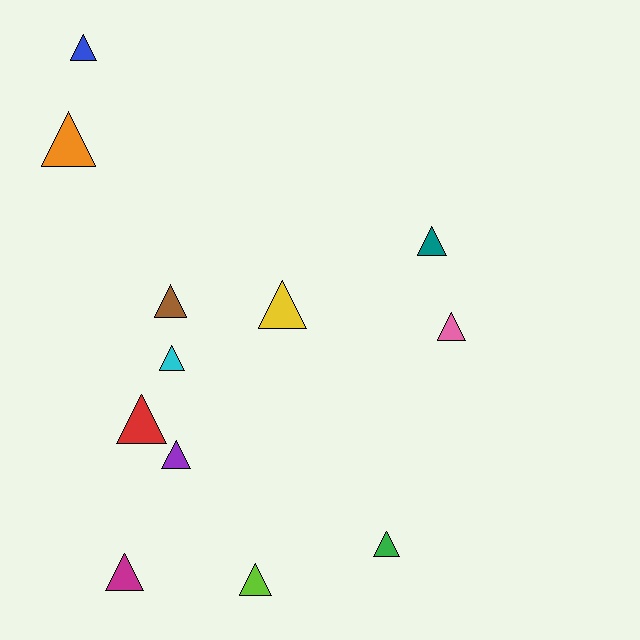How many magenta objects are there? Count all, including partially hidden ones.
There is 1 magenta object.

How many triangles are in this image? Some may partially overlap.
There are 12 triangles.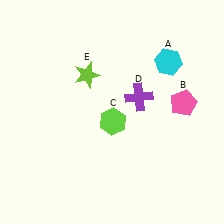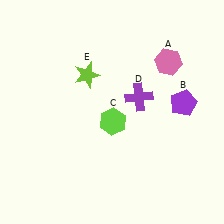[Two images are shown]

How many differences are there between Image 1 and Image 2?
There are 2 differences between the two images.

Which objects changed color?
A changed from cyan to pink. B changed from pink to purple.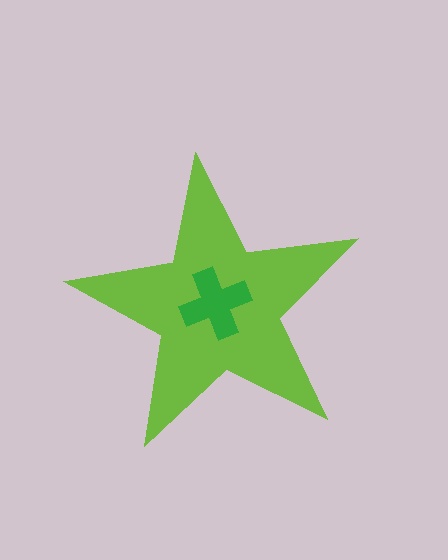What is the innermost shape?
The green cross.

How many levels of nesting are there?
2.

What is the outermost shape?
The lime star.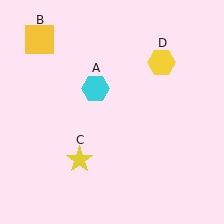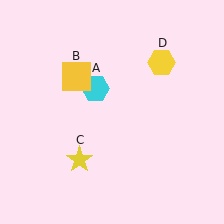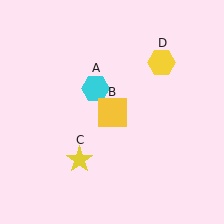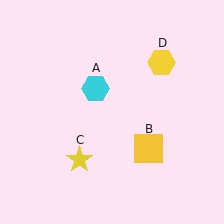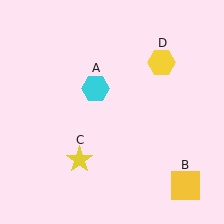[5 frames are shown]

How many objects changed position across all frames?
1 object changed position: yellow square (object B).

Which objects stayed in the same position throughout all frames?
Cyan hexagon (object A) and yellow star (object C) and yellow hexagon (object D) remained stationary.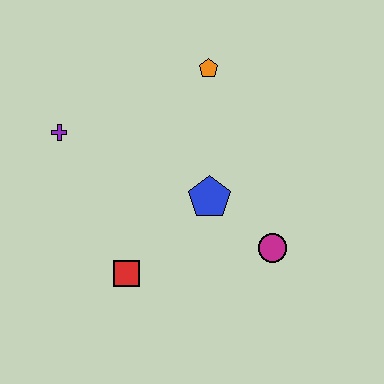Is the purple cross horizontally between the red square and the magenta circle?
No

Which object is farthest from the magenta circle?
The purple cross is farthest from the magenta circle.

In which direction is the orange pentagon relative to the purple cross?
The orange pentagon is to the right of the purple cross.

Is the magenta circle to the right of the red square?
Yes